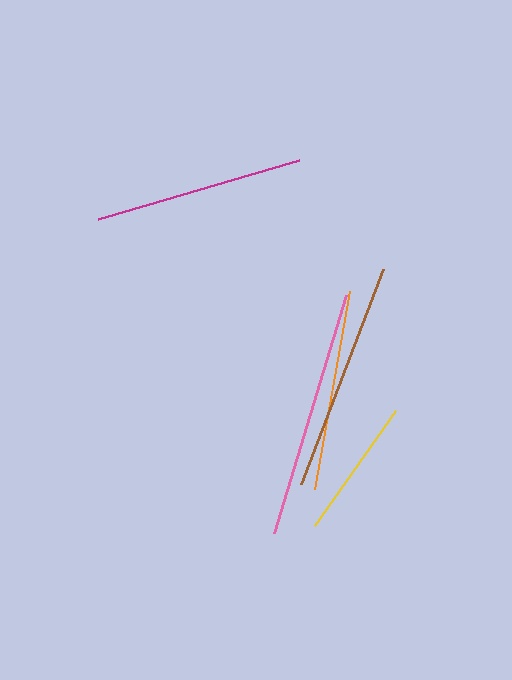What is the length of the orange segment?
The orange segment is approximately 201 pixels long.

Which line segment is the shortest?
The yellow line is the shortest at approximately 140 pixels.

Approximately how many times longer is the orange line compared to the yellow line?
The orange line is approximately 1.4 times the length of the yellow line.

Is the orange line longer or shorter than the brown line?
The brown line is longer than the orange line.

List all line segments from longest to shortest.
From longest to shortest: pink, brown, magenta, orange, yellow.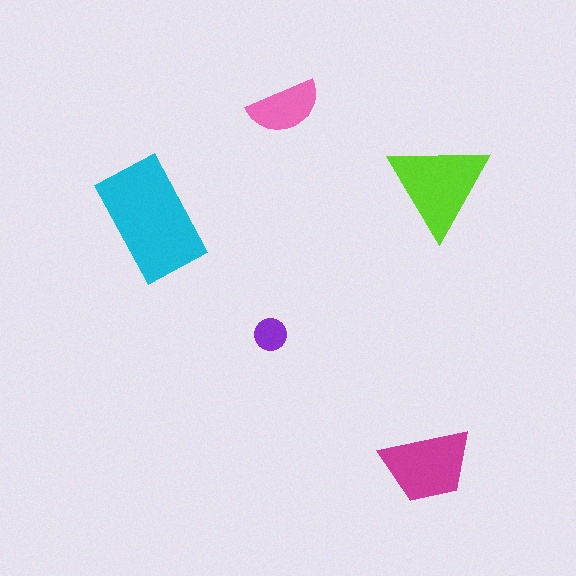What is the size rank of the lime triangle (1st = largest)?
2nd.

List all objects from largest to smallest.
The cyan rectangle, the lime triangle, the magenta trapezoid, the pink semicircle, the purple circle.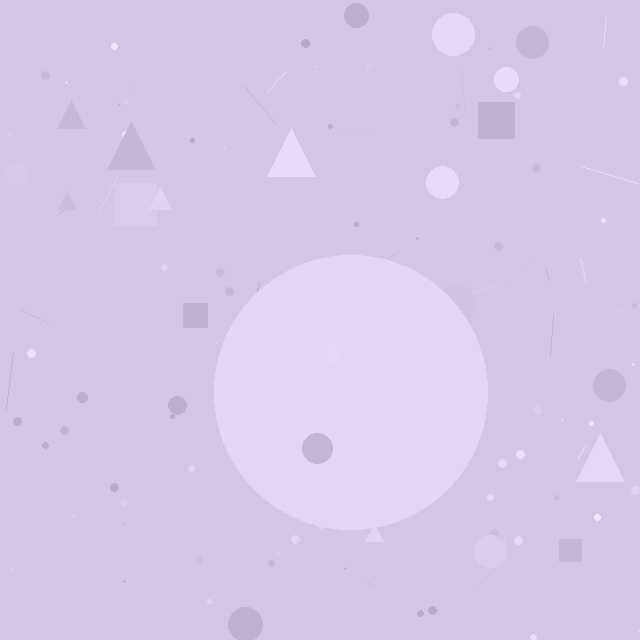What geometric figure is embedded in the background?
A circle is embedded in the background.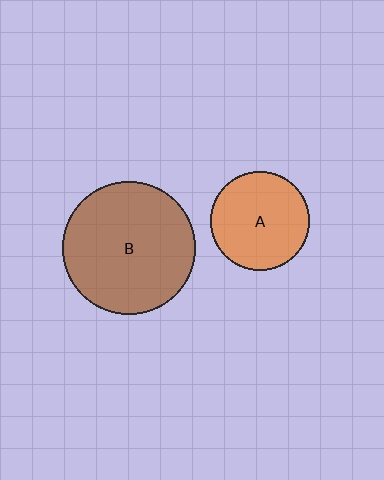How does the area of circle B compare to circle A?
Approximately 1.8 times.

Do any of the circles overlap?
No, none of the circles overlap.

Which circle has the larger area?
Circle B (brown).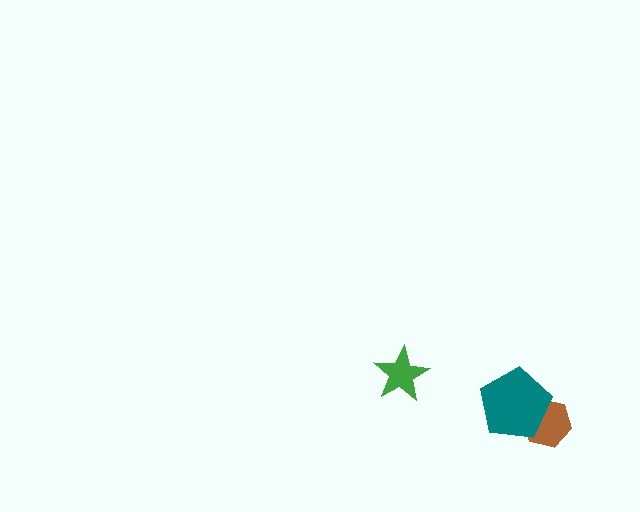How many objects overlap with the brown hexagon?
1 object overlaps with the brown hexagon.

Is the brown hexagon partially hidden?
Yes, it is partially covered by another shape.